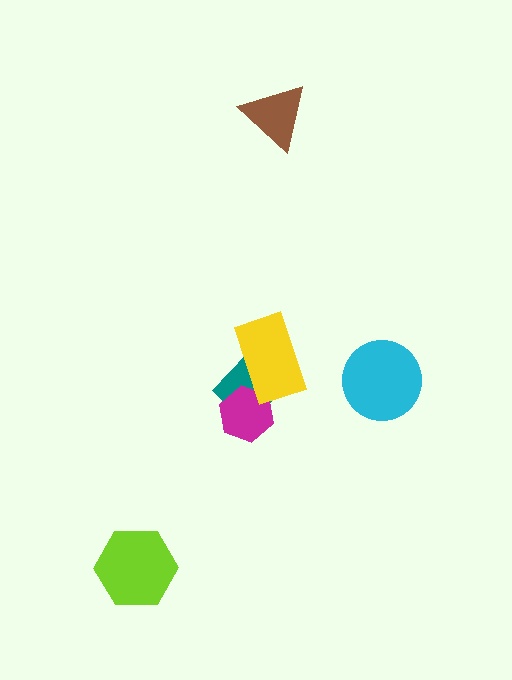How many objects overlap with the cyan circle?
0 objects overlap with the cyan circle.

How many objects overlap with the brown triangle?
0 objects overlap with the brown triangle.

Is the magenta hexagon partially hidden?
Yes, it is partially covered by another shape.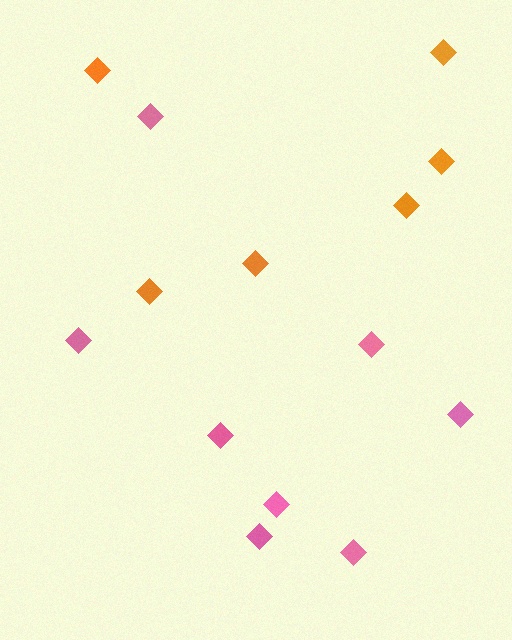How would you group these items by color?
There are 2 groups: one group of orange diamonds (6) and one group of pink diamonds (8).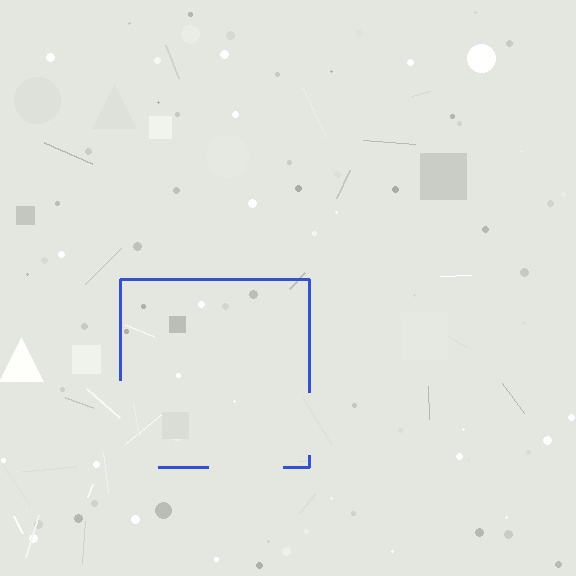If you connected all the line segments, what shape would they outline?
They would outline a square.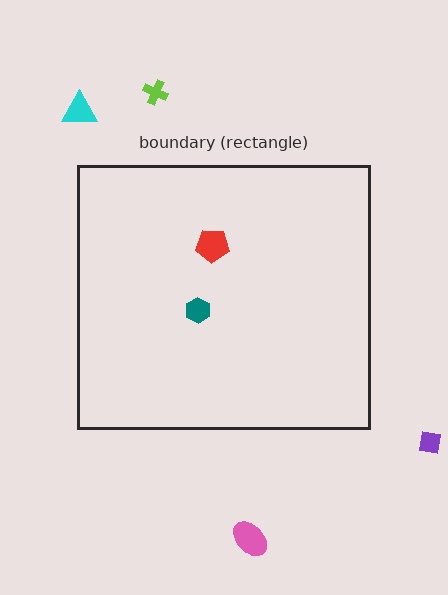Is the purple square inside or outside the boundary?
Outside.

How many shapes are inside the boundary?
2 inside, 4 outside.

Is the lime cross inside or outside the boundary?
Outside.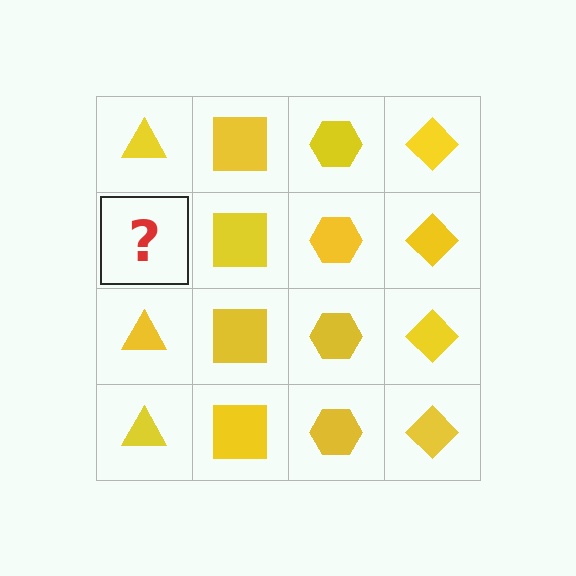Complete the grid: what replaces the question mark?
The question mark should be replaced with a yellow triangle.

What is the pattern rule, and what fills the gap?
The rule is that each column has a consistent shape. The gap should be filled with a yellow triangle.